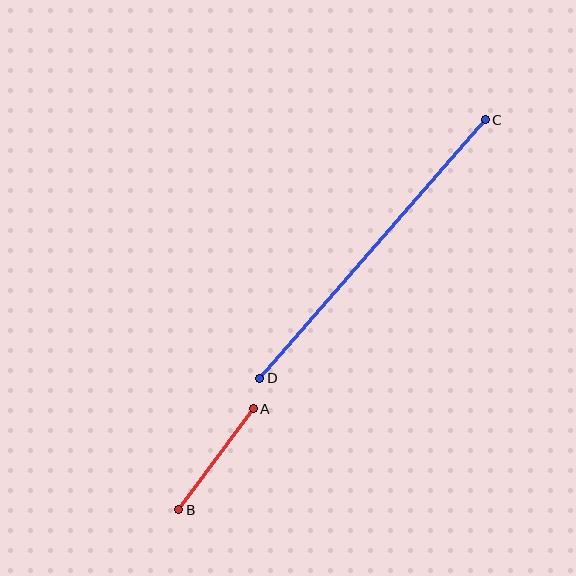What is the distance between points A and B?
The distance is approximately 126 pixels.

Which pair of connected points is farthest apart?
Points C and D are farthest apart.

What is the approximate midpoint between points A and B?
The midpoint is at approximately (216, 459) pixels.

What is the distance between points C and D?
The distance is approximately 343 pixels.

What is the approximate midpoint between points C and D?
The midpoint is at approximately (372, 249) pixels.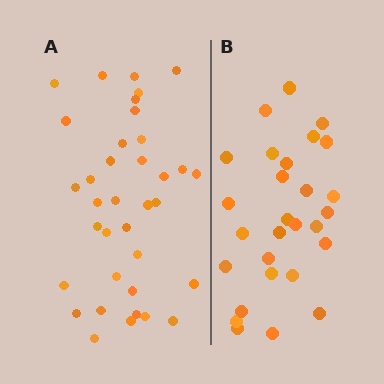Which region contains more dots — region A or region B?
Region A (the left region) has more dots.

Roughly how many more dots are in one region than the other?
Region A has roughly 8 or so more dots than region B.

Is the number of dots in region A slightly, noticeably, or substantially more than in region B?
Region A has noticeably more, but not dramatically so. The ratio is roughly 1.3 to 1.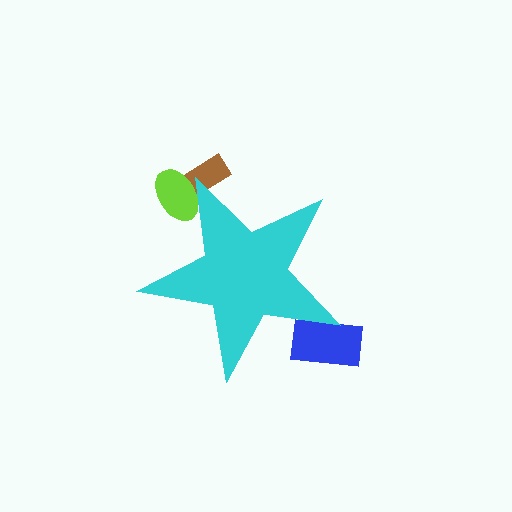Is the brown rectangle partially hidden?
Yes, the brown rectangle is partially hidden behind the cyan star.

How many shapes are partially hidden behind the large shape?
3 shapes are partially hidden.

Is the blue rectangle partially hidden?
Yes, the blue rectangle is partially hidden behind the cyan star.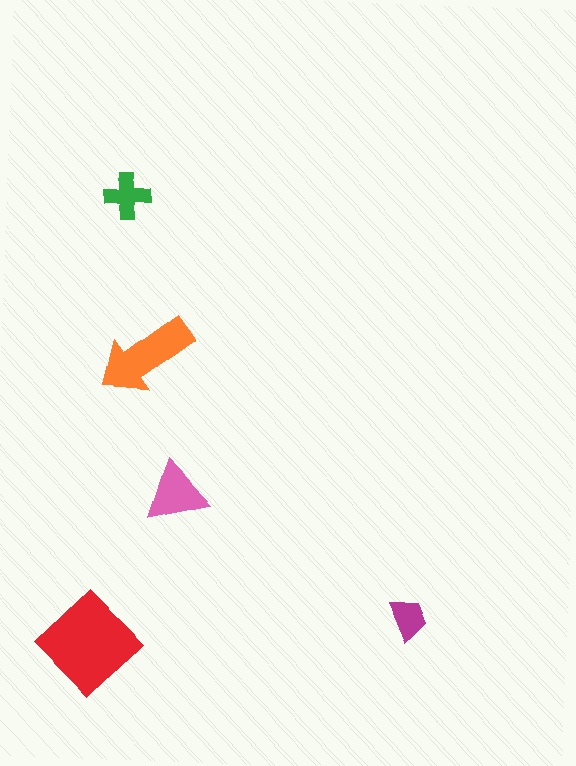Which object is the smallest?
The magenta trapezoid.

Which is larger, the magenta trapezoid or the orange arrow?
The orange arrow.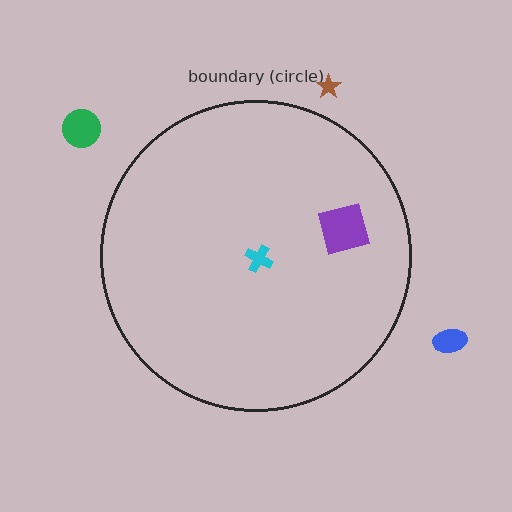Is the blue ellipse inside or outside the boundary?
Outside.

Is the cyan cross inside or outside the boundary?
Inside.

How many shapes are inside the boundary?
2 inside, 3 outside.